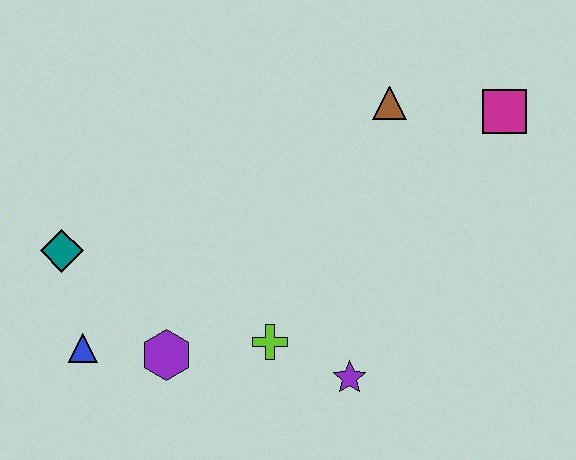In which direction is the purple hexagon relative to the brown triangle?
The purple hexagon is below the brown triangle.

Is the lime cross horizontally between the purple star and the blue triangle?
Yes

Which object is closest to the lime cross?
The purple star is closest to the lime cross.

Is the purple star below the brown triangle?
Yes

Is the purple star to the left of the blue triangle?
No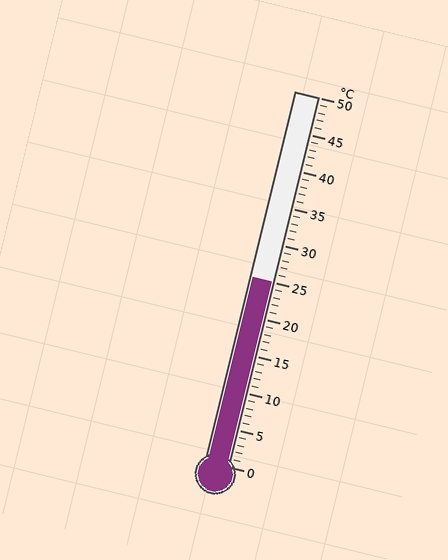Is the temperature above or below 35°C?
The temperature is below 35°C.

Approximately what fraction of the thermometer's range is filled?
The thermometer is filled to approximately 50% of its range.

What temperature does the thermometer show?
The thermometer shows approximately 25°C.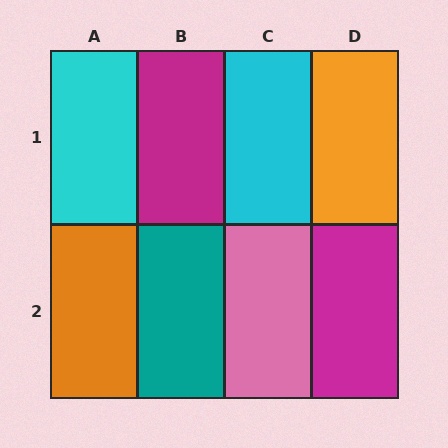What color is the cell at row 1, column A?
Cyan.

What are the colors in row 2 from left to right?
Orange, teal, pink, magenta.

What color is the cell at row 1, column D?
Orange.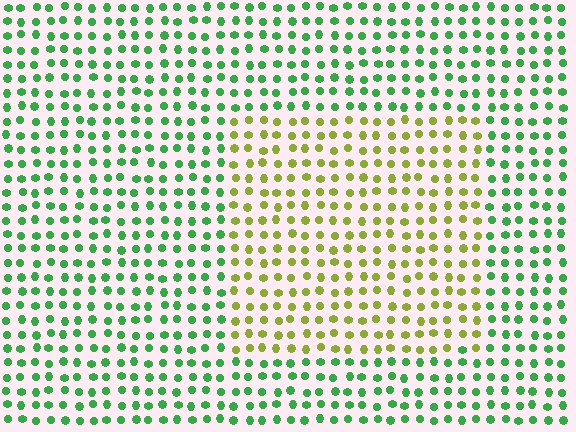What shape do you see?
I see a rectangle.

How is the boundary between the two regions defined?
The boundary is defined purely by a slight shift in hue (about 53 degrees). Spacing, size, and orientation are identical on both sides.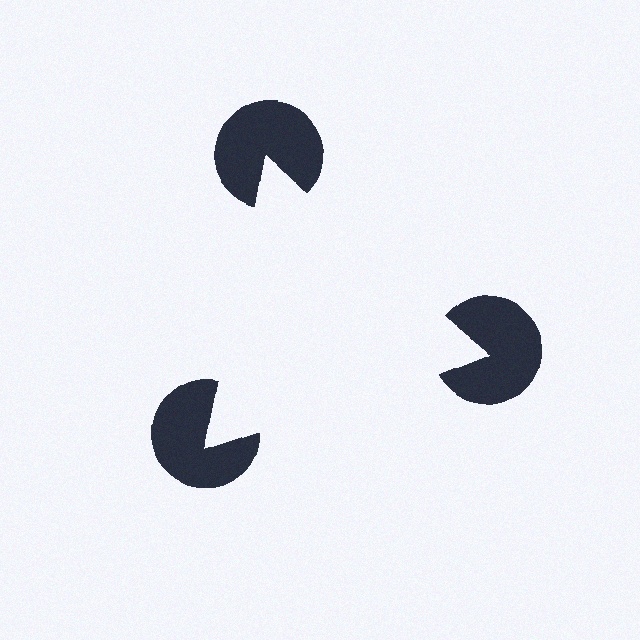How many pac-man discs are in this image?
There are 3 — one at each vertex of the illusory triangle.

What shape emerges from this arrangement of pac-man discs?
An illusory triangle — its edges are inferred from the aligned wedge cuts in the pac-man discs, not physically drawn.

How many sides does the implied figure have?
3 sides.